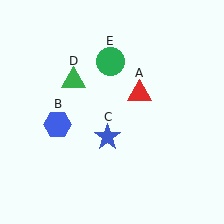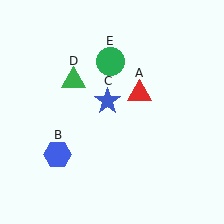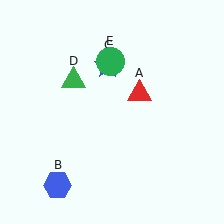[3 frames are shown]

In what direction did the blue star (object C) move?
The blue star (object C) moved up.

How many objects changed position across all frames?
2 objects changed position: blue hexagon (object B), blue star (object C).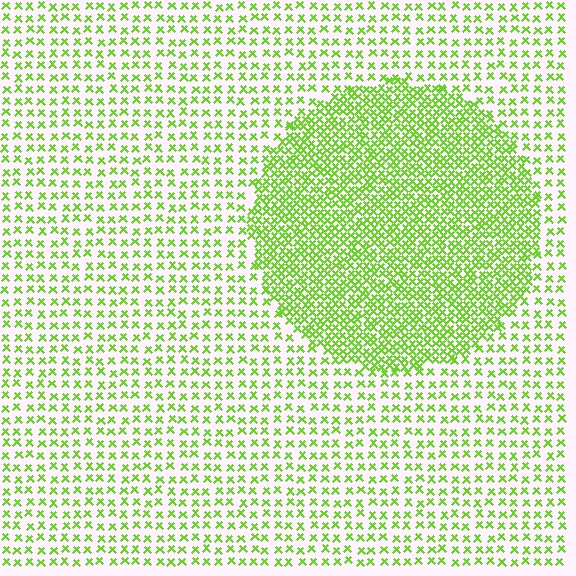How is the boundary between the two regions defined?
The boundary is defined by a change in element density (approximately 2.3x ratio). All elements are the same color, size, and shape.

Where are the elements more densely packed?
The elements are more densely packed inside the circle boundary.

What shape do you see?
I see a circle.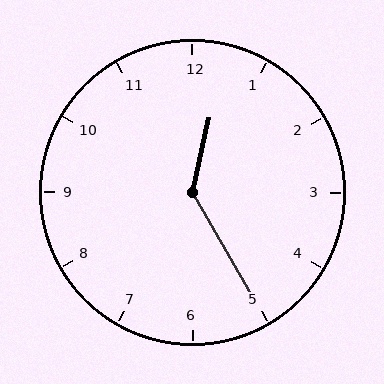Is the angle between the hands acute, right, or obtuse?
It is obtuse.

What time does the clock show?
12:25.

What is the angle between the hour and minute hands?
Approximately 138 degrees.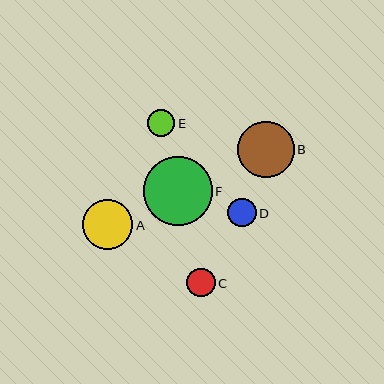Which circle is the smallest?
Circle E is the smallest with a size of approximately 27 pixels.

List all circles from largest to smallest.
From largest to smallest: F, B, A, C, D, E.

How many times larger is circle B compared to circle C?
Circle B is approximately 2.0 times the size of circle C.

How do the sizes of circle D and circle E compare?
Circle D and circle E are approximately the same size.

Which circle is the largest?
Circle F is the largest with a size of approximately 69 pixels.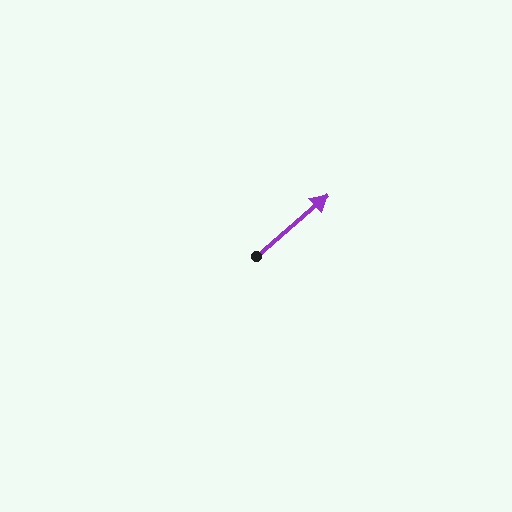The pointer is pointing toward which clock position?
Roughly 2 o'clock.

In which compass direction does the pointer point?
Northeast.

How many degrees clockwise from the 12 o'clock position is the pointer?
Approximately 49 degrees.